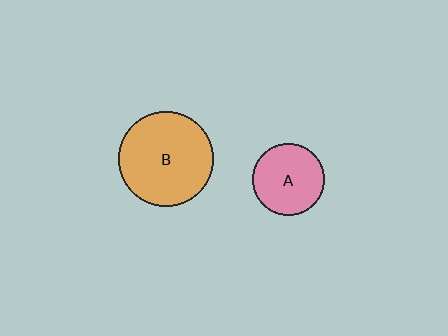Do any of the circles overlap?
No, none of the circles overlap.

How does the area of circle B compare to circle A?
Approximately 1.8 times.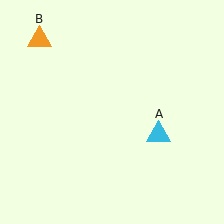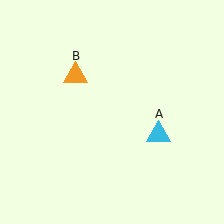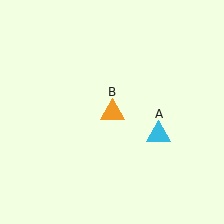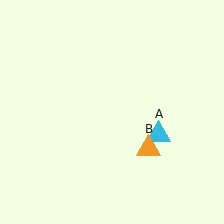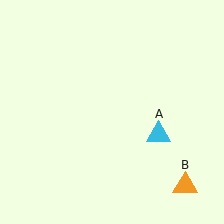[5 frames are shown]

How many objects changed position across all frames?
1 object changed position: orange triangle (object B).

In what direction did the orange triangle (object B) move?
The orange triangle (object B) moved down and to the right.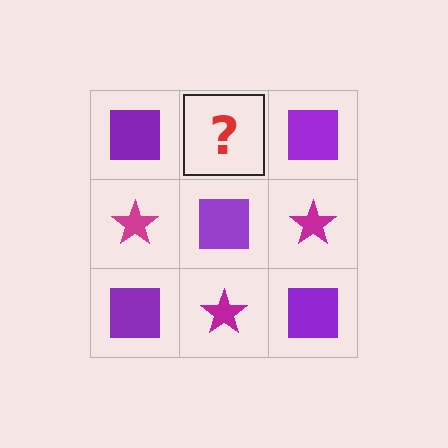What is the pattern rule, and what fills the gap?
The rule is that it alternates purple square and magenta star in a checkerboard pattern. The gap should be filled with a magenta star.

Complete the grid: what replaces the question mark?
The question mark should be replaced with a magenta star.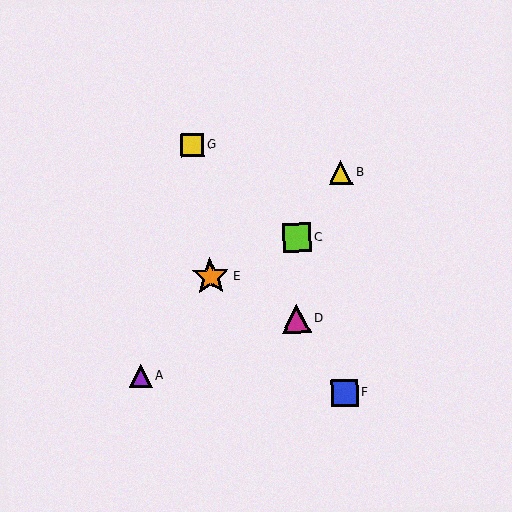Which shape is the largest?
The orange star (labeled E) is the largest.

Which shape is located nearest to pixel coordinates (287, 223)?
The lime square (labeled C) at (297, 238) is nearest to that location.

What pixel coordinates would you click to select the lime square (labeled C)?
Click at (297, 238) to select the lime square C.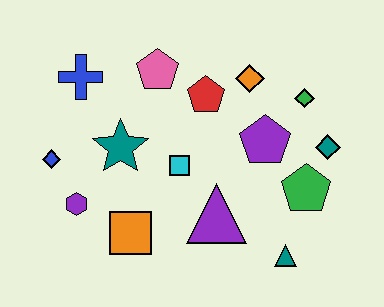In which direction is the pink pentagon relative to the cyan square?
The pink pentagon is above the cyan square.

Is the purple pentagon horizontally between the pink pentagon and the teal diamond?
Yes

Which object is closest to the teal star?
The cyan square is closest to the teal star.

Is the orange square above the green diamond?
No